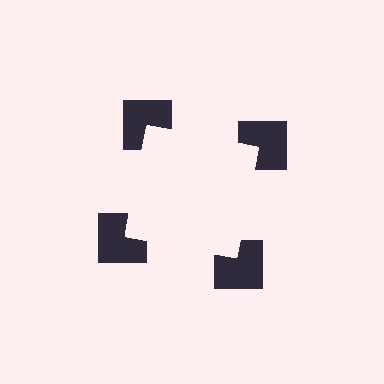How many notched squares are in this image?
There are 4 — one at each vertex of the illusory square.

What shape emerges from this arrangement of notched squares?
An illusory square — its edges are inferred from the aligned wedge cuts in the notched squares, not physically drawn.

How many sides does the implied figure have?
4 sides.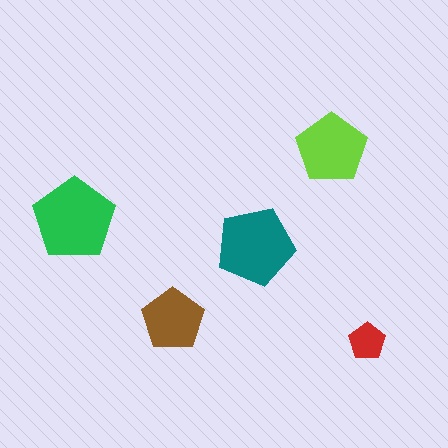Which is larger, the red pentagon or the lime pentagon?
The lime one.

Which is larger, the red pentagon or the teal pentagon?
The teal one.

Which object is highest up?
The lime pentagon is topmost.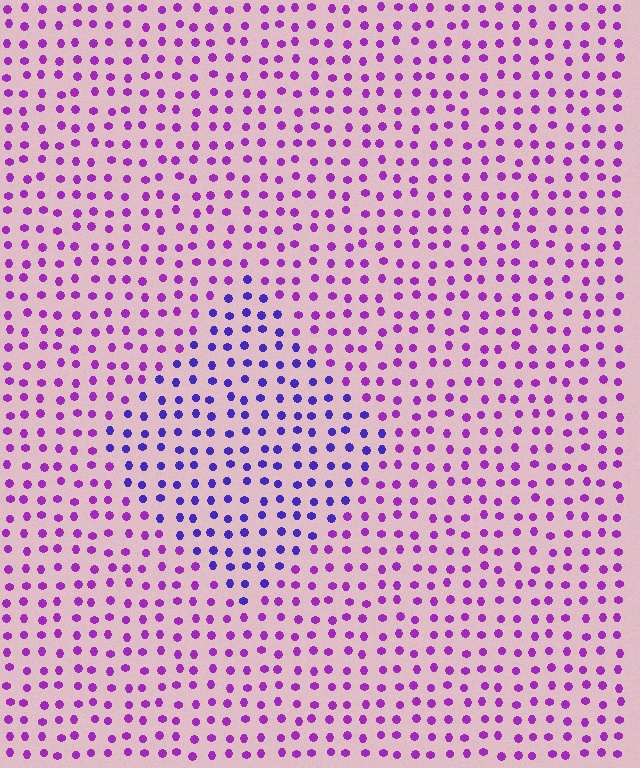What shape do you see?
I see a diamond.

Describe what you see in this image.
The image is filled with small purple elements in a uniform arrangement. A diamond-shaped region is visible where the elements are tinted to a slightly different hue, forming a subtle color boundary.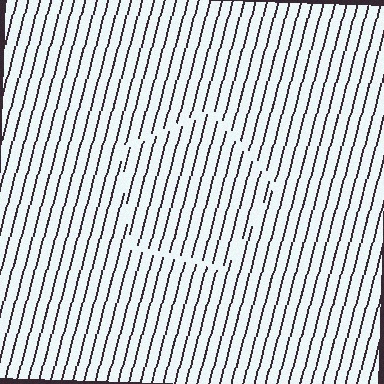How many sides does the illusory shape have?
5 sides — the line-ends trace a pentagon.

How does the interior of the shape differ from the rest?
The interior of the shape contains the same grating, shifted by half a period — the contour is defined by the phase discontinuity where line-ends from the inner and outer gratings abut.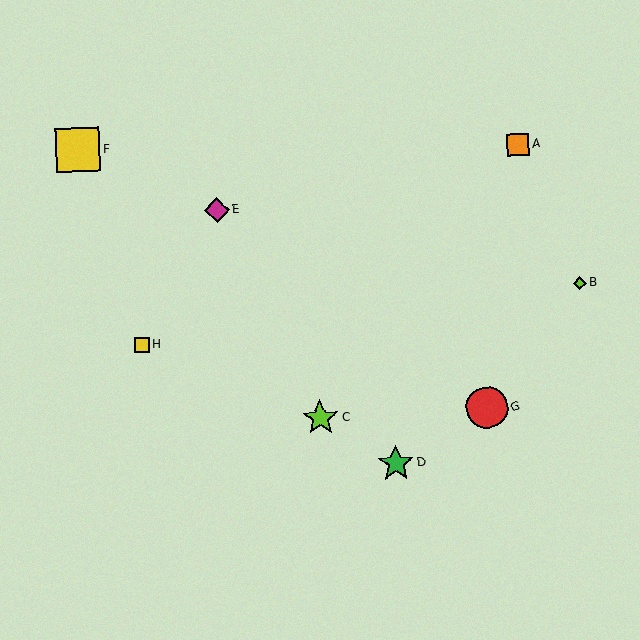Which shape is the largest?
The yellow square (labeled F) is the largest.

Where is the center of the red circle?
The center of the red circle is at (487, 408).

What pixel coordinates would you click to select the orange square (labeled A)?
Click at (518, 145) to select the orange square A.